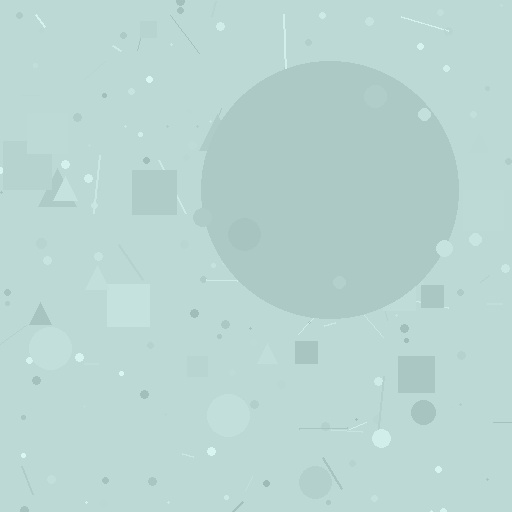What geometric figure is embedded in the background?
A circle is embedded in the background.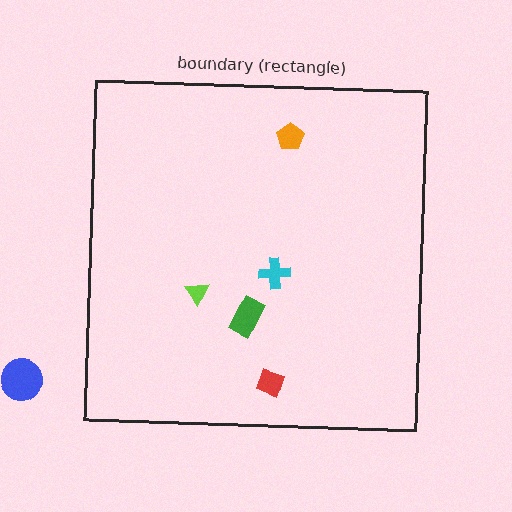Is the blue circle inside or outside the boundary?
Outside.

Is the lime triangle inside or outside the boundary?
Inside.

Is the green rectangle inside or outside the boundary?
Inside.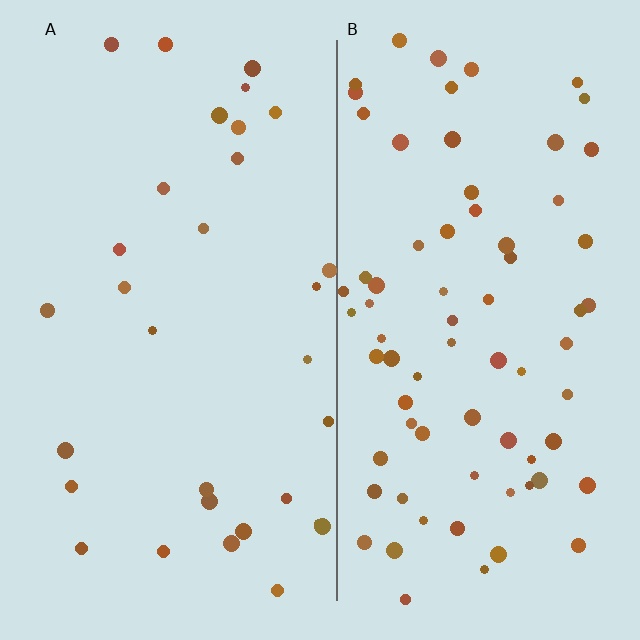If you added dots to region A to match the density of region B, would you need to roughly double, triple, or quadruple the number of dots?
Approximately double.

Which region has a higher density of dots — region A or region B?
B (the right).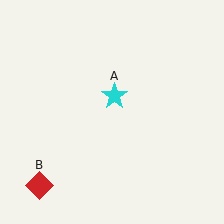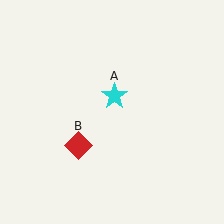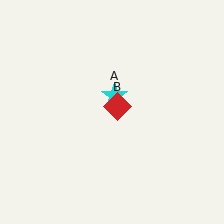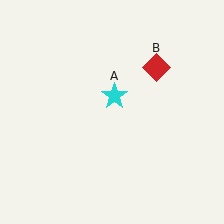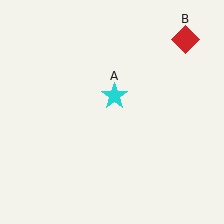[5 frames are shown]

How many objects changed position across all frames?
1 object changed position: red diamond (object B).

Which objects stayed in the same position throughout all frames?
Cyan star (object A) remained stationary.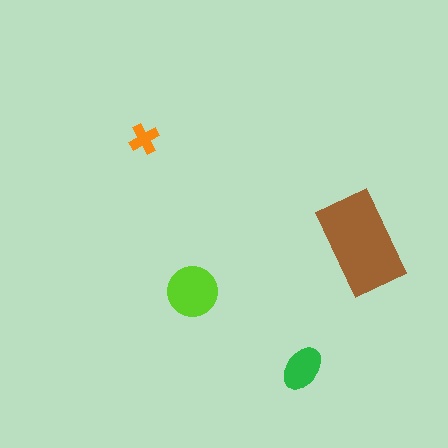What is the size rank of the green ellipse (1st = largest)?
3rd.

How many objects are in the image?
There are 4 objects in the image.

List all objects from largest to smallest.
The brown rectangle, the lime circle, the green ellipse, the orange cross.